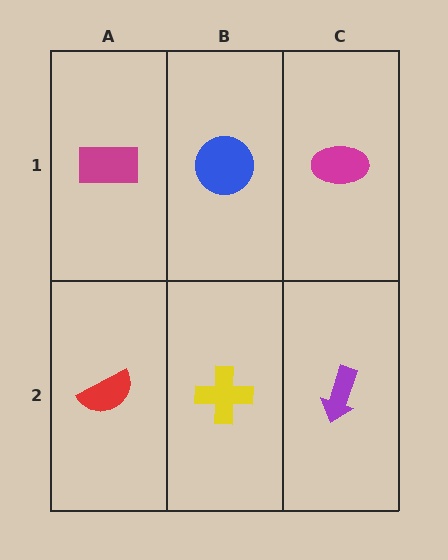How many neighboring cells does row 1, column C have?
2.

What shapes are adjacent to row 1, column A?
A red semicircle (row 2, column A), a blue circle (row 1, column B).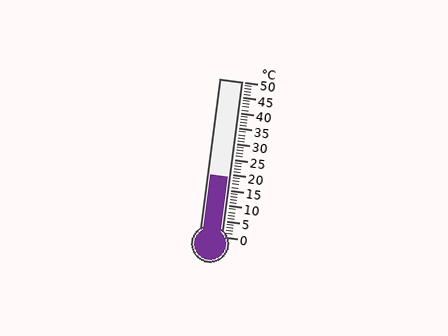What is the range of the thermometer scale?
The thermometer scale ranges from 0°C to 50°C.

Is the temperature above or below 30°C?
The temperature is below 30°C.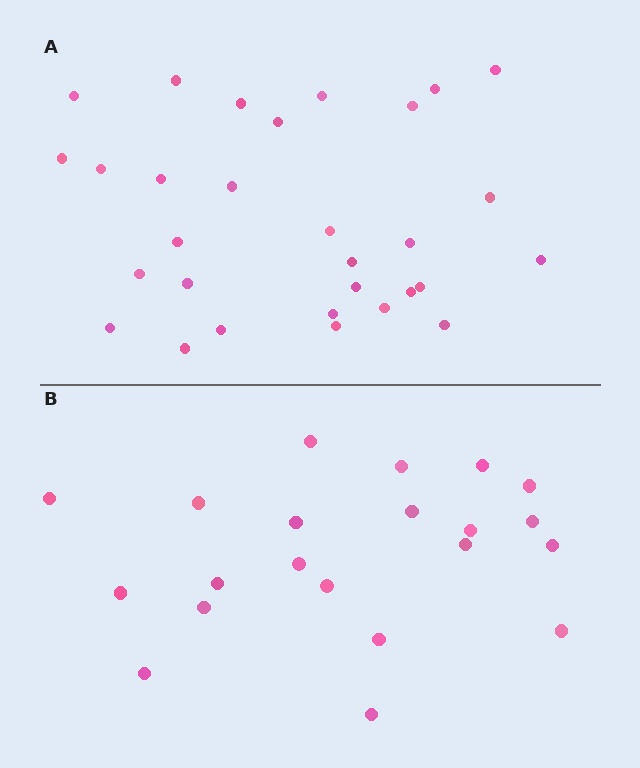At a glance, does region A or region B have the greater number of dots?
Region A (the top region) has more dots.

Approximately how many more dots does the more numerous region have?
Region A has roughly 8 or so more dots than region B.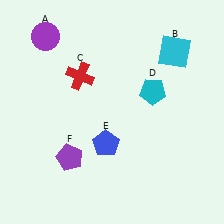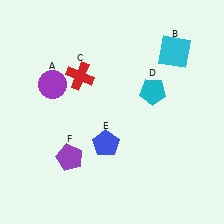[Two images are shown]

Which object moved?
The purple circle (A) moved down.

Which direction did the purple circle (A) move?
The purple circle (A) moved down.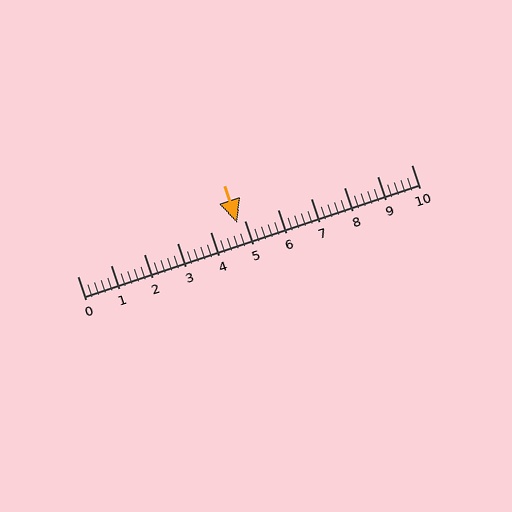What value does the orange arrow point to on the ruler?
The orange arrow points to approximately 4.8.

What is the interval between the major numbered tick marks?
The major tick marks are spaced 1 units apart.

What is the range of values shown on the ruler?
The ruler shows values from 0 to 10.